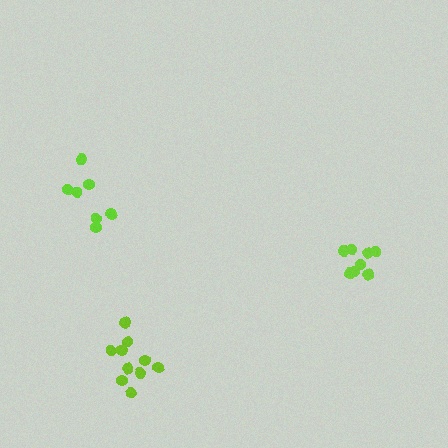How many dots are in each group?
Group 1: 7 dots, Group 2: 10 dots, Group 3: 8 dots (25 total).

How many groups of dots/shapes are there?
There are 3 groups.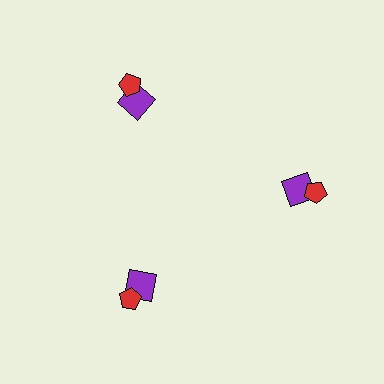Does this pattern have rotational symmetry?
Yes, this pattern has 3-fold rotational symmetry. It looks the same after rotating 120 degrees around the center.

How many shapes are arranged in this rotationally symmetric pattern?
There are 6 shapes, arranged in 3 groups of 2.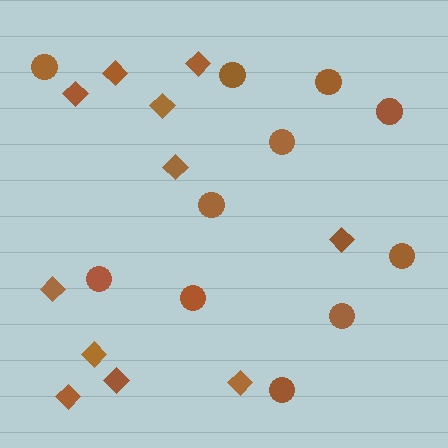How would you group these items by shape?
There are 2 groups: one group of diamonds (11) and one group of circles (11).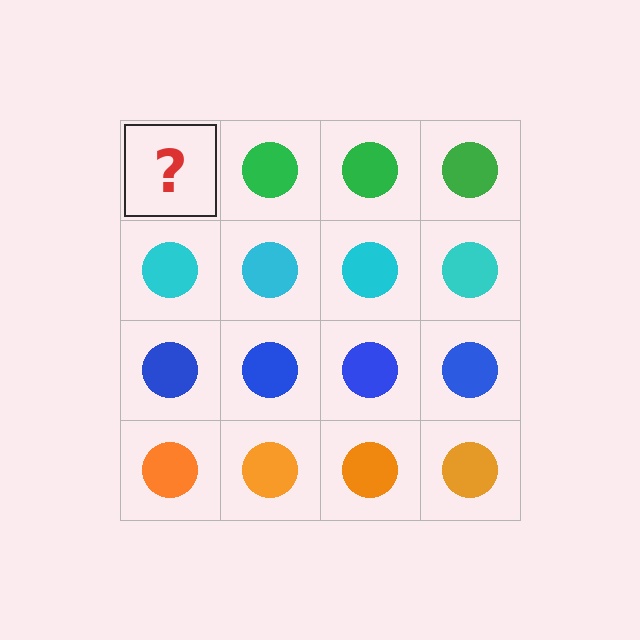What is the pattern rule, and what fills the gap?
The rule is that each row has a consistent color. The gap should be filled with a green circle.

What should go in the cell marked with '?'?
The missing cell should contain a green circle.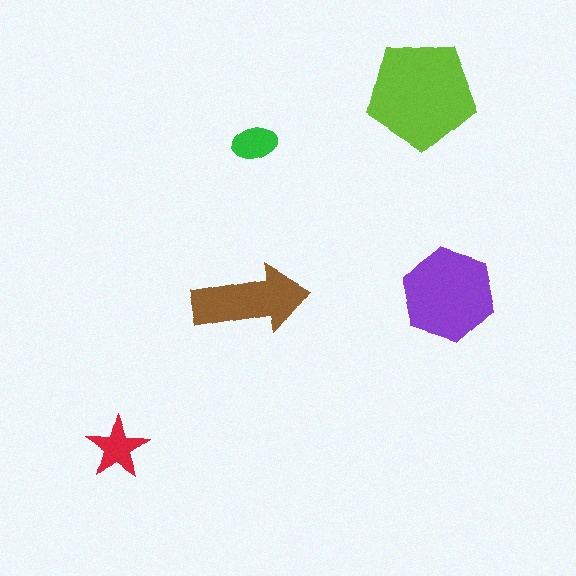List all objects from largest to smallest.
The lime pentagon, the purple hexagon, the brown arrow, the red star, the green ellipse.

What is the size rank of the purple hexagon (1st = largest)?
2nd.